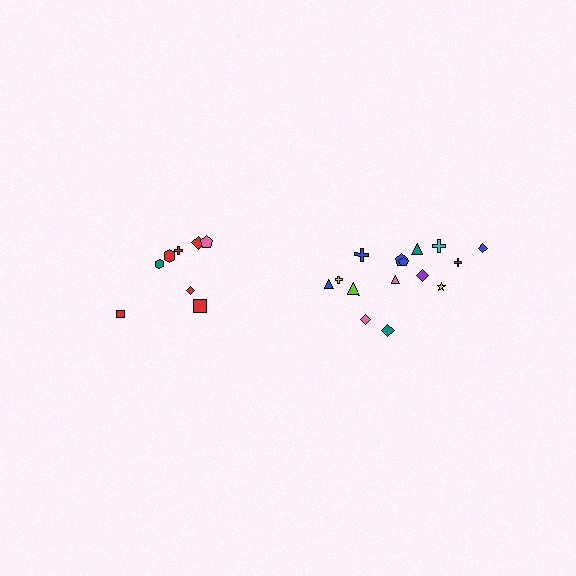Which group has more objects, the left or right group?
The right group.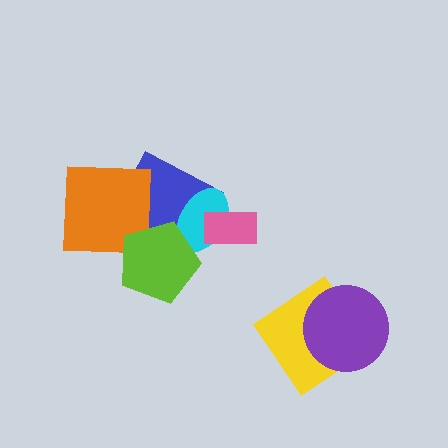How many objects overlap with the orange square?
2 objects overlap with the orange square.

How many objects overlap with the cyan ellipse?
3 objects overlap with the cyan ellipse.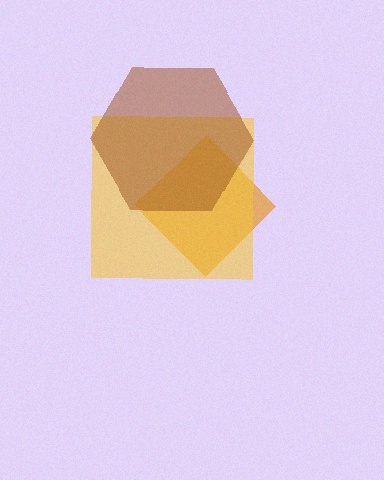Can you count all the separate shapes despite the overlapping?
Yes, there are 3 separate shapes.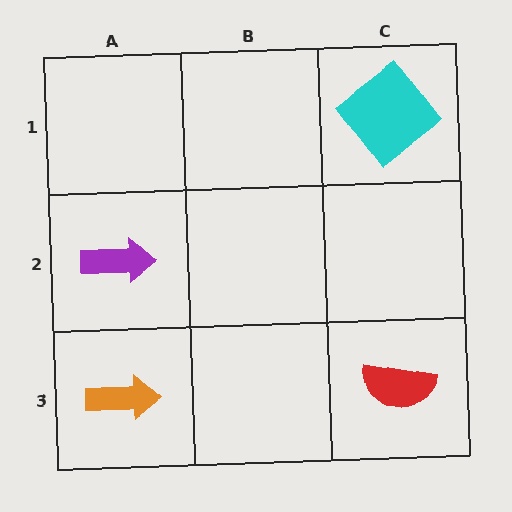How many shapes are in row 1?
1 shape.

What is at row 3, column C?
A red semicircle.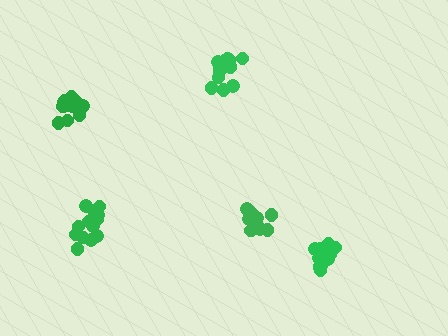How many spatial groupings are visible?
There are 5 spatial groupings.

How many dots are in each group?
Group 1: 13 dots, Group 2: 15 dots, Group 3: 13 dots, Group 4: 13 dots, Group 5: 11 dots (65 total).